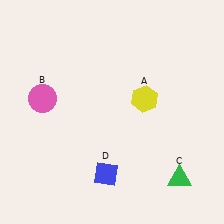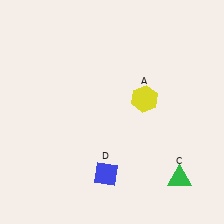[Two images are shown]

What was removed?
The pink circle (B) was removed in Image 2.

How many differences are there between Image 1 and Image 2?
There is 1 difference between the two images.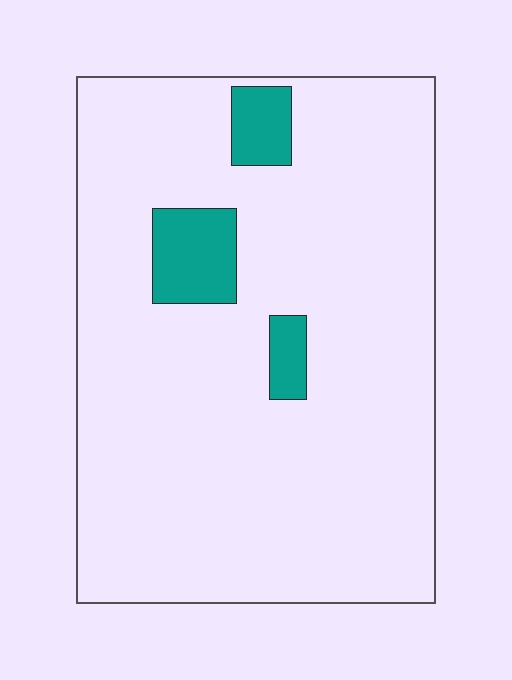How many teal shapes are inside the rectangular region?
3.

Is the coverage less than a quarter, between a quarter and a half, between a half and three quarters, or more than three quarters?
Less than a quarter.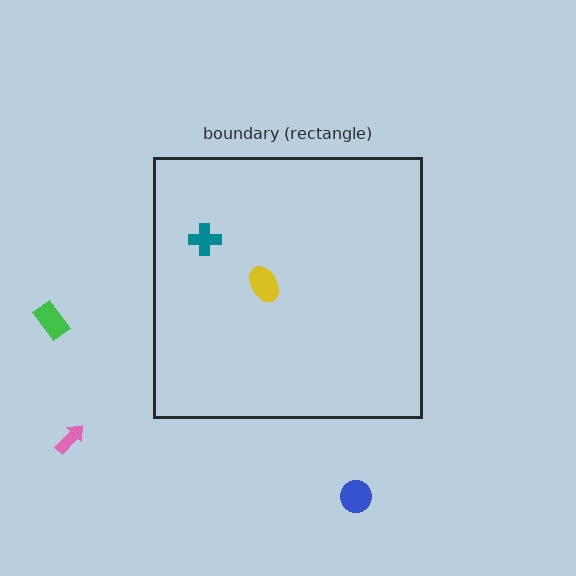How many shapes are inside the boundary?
2 inside, 3 outside.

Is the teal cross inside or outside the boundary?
Inside.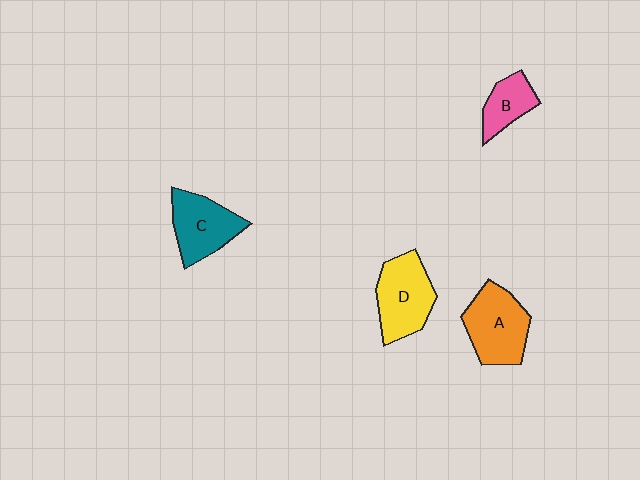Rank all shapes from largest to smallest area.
From largest to smallest: A (orange), D (yellow), C (teal), B (pink).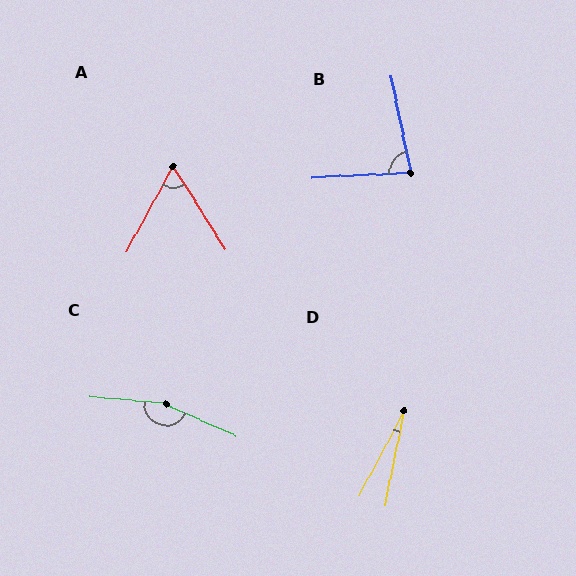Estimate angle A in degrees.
Approximately 61 degrees.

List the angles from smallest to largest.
D (16°), A (61°), B (81°), C (161°).